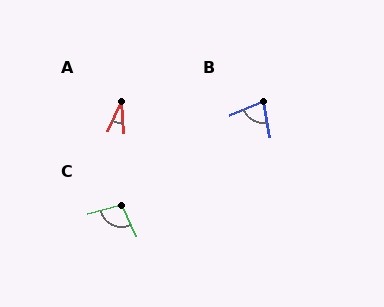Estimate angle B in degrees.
Approximately 78 degrees.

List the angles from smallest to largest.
A (30°), B (78°), C (98°).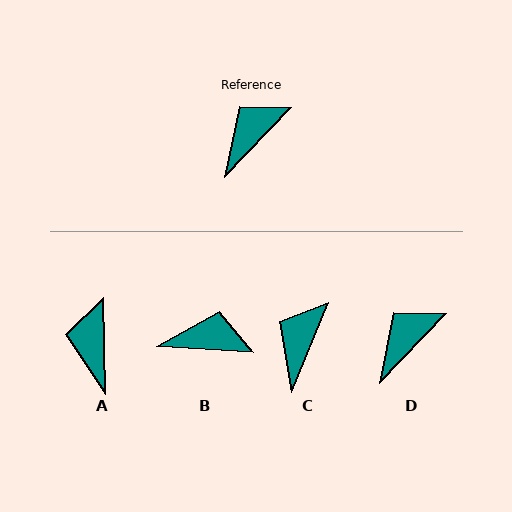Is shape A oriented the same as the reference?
No, it is off by about 45 degrees.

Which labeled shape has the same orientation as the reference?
D.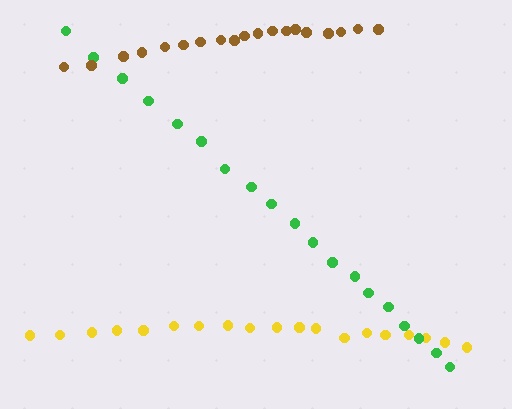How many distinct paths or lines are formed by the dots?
There are 3 distinct paths.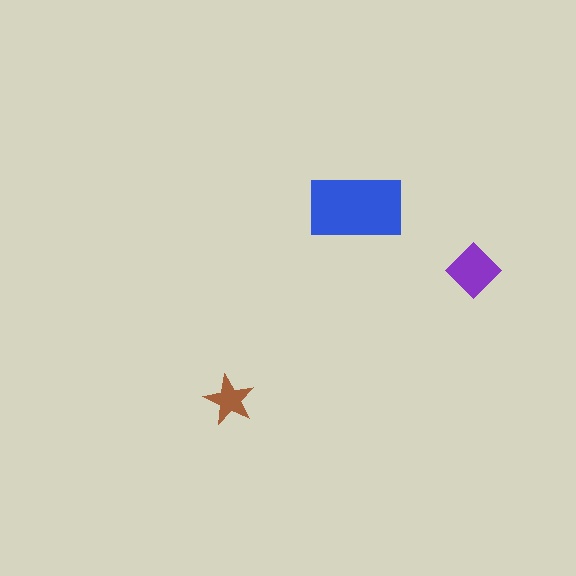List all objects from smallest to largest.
The brown star, the purple diamond, the blue rectangle.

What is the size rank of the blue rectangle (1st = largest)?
1st.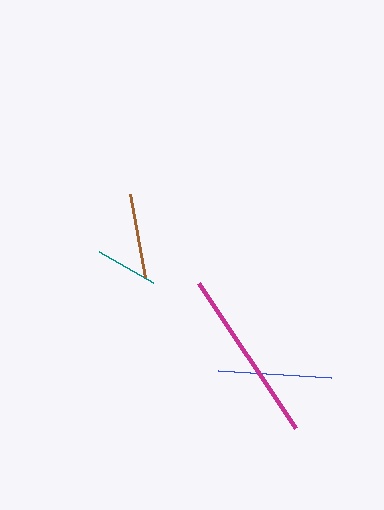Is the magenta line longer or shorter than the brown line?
The magenta line is longer than the brown line.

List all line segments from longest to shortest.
From longest to shortest: magenta, blue, brown, teal.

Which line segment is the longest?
The magenta line is the longest at approximately 174 pixels.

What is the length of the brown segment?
The brown segment is approximately 84 pixels long.